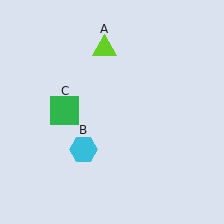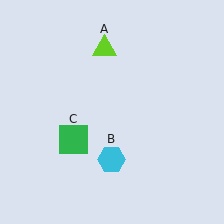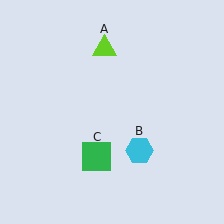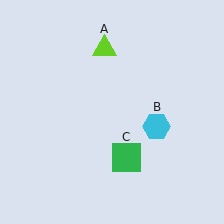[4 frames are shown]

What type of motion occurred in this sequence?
The cyan hexagon (object B), green square (object C) rotated counterclockwise around the center of the scene.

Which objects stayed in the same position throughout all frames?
Lime triangle (object A) remained stationary.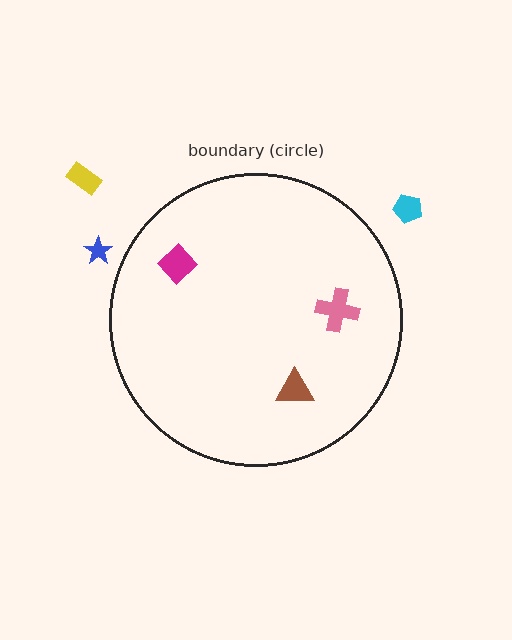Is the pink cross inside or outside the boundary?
Inside.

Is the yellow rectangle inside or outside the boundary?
Outside.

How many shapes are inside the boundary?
3 inside, 3 outside.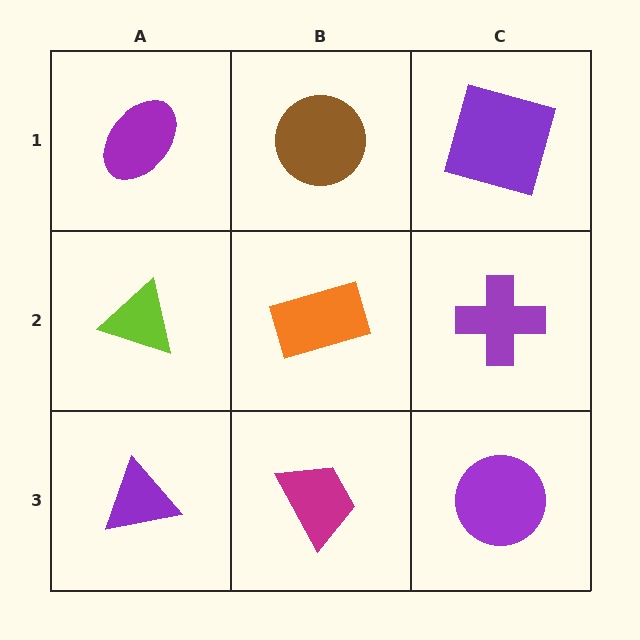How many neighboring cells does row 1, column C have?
2.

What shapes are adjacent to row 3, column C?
A purple cross (row 2, column C), a magenta trapezoid (row 3, column B).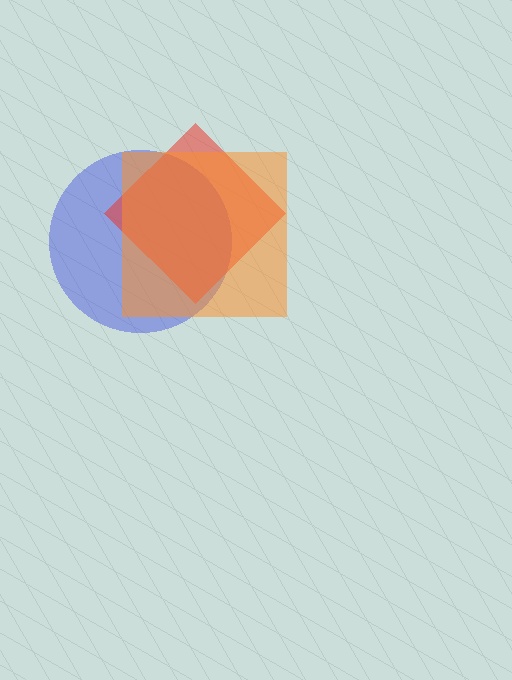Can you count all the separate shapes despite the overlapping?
Yes, there are 3 separate shapes.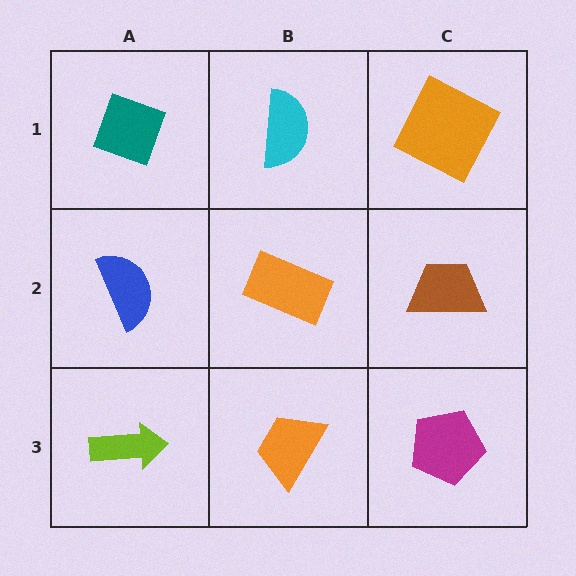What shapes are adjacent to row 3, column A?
A blue semicircle (row 2, column A), an orange trapezoid (row 3, column B).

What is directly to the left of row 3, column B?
A lime arrow.